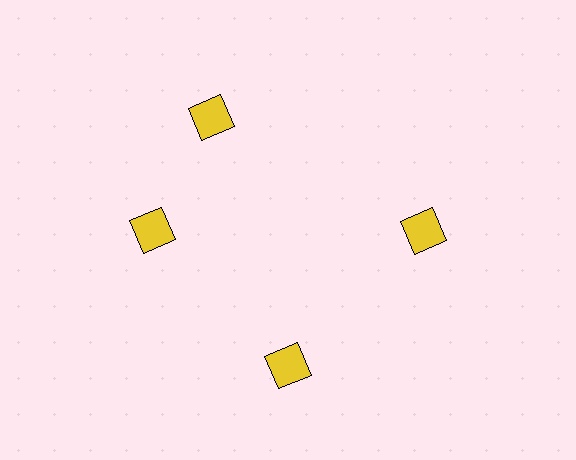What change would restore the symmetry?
The symmetry would be restored by rotating it back into even spacing with its neighbors so that all 4 diamonds sit at equal angles and equal distance from the center.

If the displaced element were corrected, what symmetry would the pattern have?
It would have 4-fold rotational symmetry — the pattern would map onto itself every 90 degrees.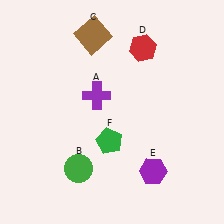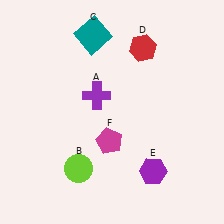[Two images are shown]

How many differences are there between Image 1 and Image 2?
There are 3 differences between the two images.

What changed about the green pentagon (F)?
In Image 1, F is green. In Image 2, it changed to magenta.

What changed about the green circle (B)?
In Image 1, B is green. In Image 2, it changed to lime.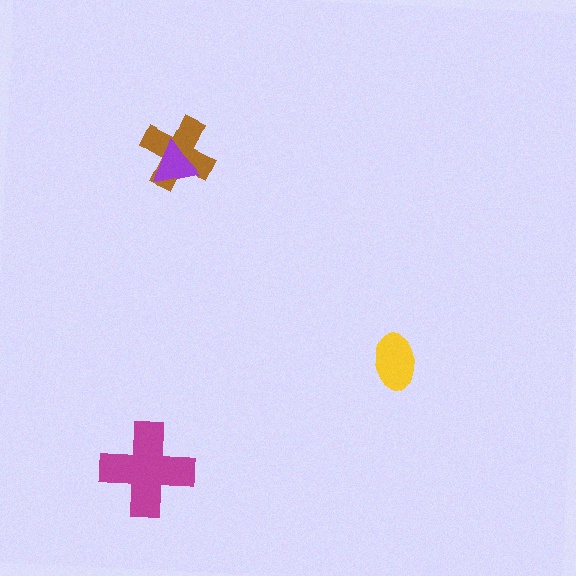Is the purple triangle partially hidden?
No, no other shape covers it.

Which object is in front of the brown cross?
The purple triangle is in front of the brown cross.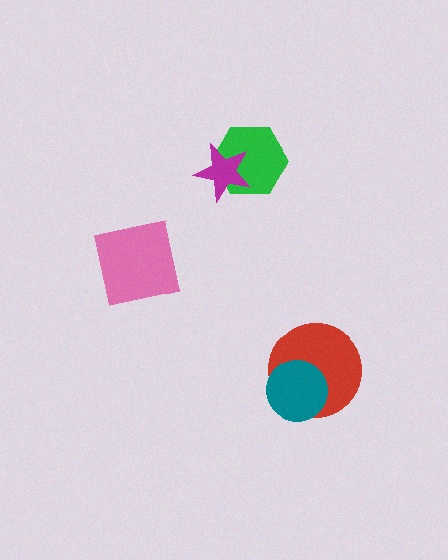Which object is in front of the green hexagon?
The magenta star is in front of the green hexagon.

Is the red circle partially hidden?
Yes, it is partially covered by another shape.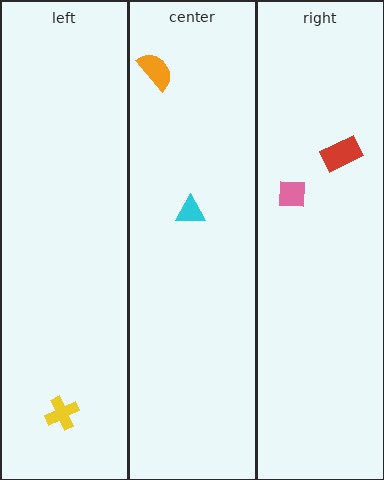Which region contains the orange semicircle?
The center region.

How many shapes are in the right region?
2.